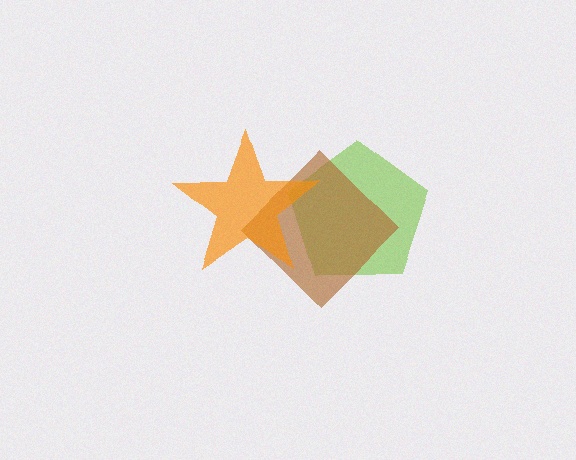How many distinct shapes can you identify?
There are 3 distinct shapes: a lime pentagon, a brown diamond, an orange star.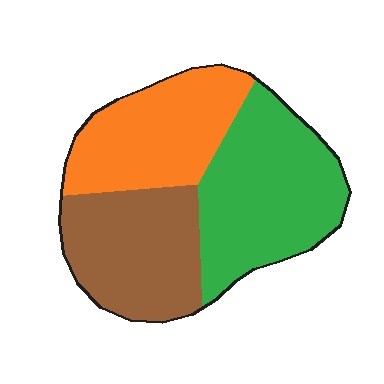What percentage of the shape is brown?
Brown covers about 30% of the shape.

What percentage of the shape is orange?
Orange covers about 30% of the shape.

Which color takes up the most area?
Green, at roughly 40%.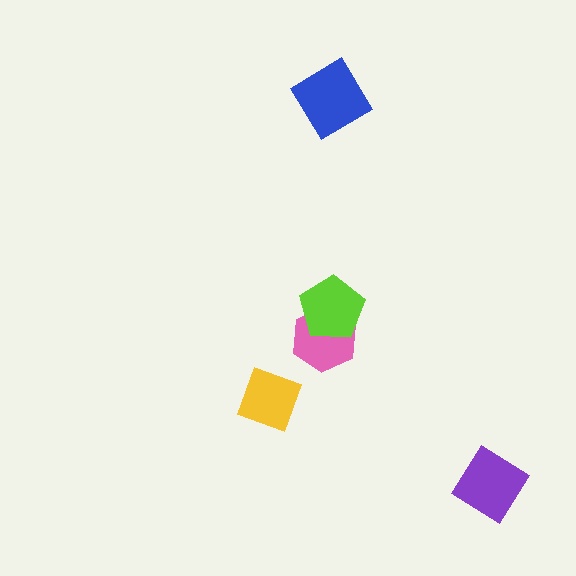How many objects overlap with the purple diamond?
0 objects overlap with the purple diamond.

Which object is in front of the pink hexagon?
The lime pentagon is in front of the pink hexagon.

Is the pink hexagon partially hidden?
Yes, it is partially covered by another shape.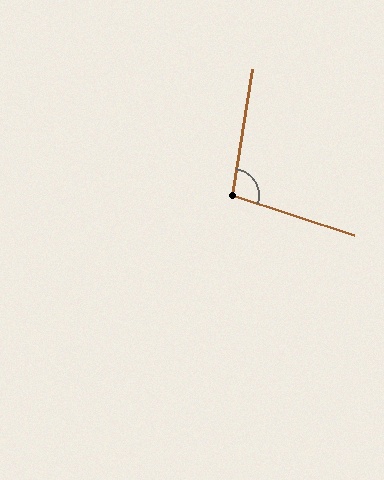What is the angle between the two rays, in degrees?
Approximately 100 degrees.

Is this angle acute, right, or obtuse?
It is obtuse.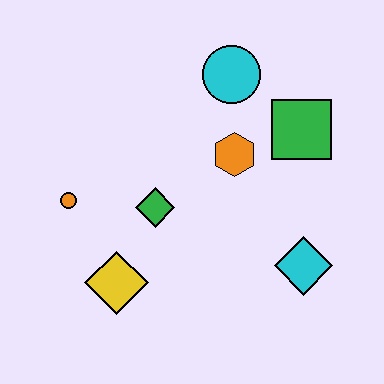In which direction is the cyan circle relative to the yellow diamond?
The cyan circle is above the yellow diamond.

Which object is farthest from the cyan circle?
The yellow diamond is farthest from the cyan circle.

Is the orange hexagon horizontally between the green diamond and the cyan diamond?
Yes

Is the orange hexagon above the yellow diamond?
Yes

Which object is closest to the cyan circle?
The orange hexagon is closest to the cyan circle.